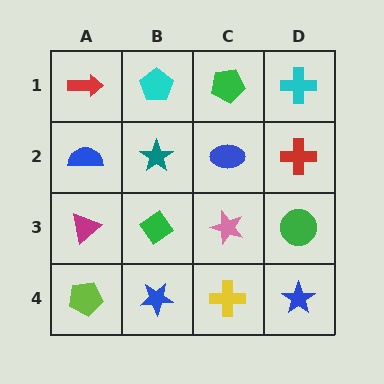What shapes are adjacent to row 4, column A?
A magenta triangle (row 3, column A), a blue star (row 4, column B).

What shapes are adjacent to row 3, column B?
A teal star (row 2, column B), a blue star (row 4, column B), a magenta triangle (row 3, column A), a pink star (row 3, column C).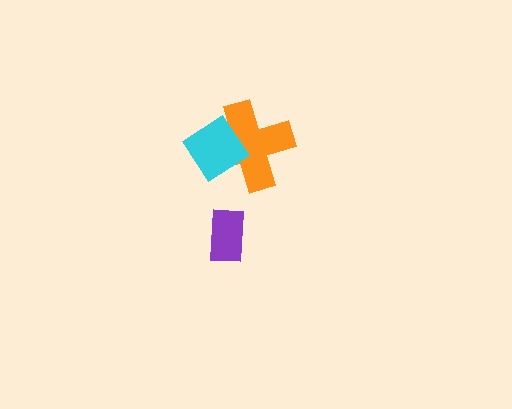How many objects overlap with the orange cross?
1 object overlaps with the orange cross.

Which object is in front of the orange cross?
The cyan diamond is in front of the orange cross.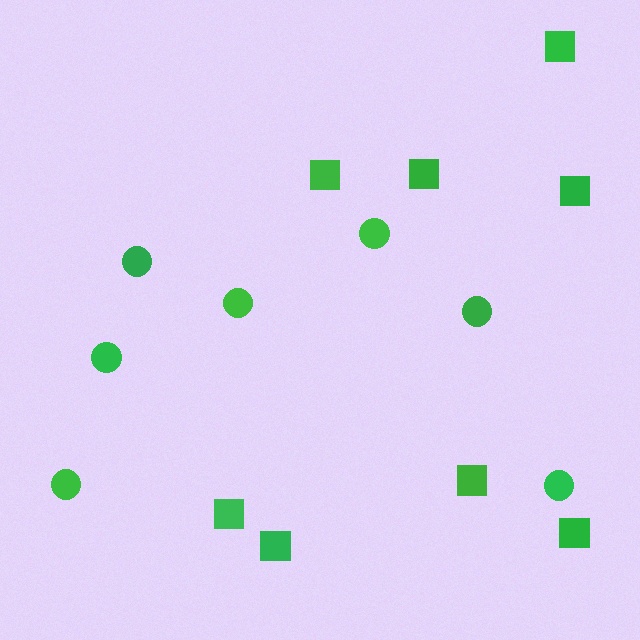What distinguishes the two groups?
There are 2 groups: one group of circles (7) and one group of squares (8).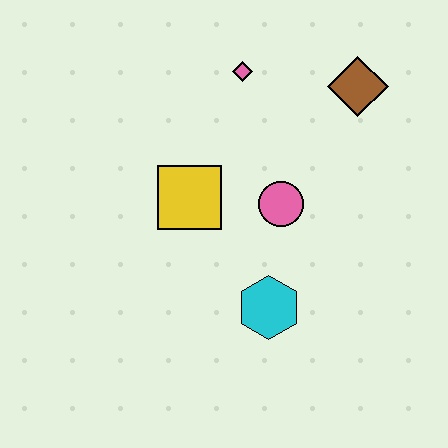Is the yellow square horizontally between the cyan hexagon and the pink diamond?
No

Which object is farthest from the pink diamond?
The cyan hexagon is farthest from the pink diamond.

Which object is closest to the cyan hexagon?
The pink circle is closest to the cyan hexagon.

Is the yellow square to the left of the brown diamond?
Yes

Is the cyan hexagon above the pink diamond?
No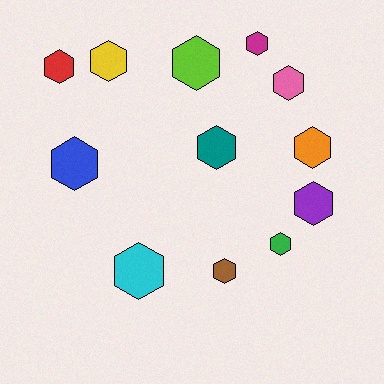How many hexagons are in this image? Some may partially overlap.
There are 12 hexagons.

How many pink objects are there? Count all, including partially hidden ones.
There is 1 pink object.